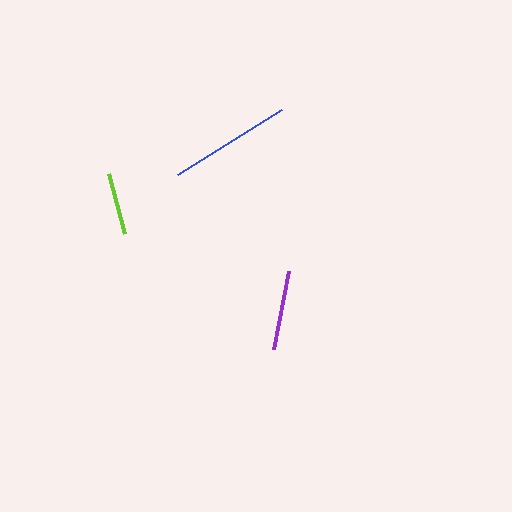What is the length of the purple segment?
The purple segment is approximately 79 pixels long.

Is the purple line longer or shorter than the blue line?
The blue line is longer than the purple line.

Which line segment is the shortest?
The lime line is the shortest at approximately 62 pixels.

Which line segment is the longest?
The blue line is the longest at approximately 123 pixels.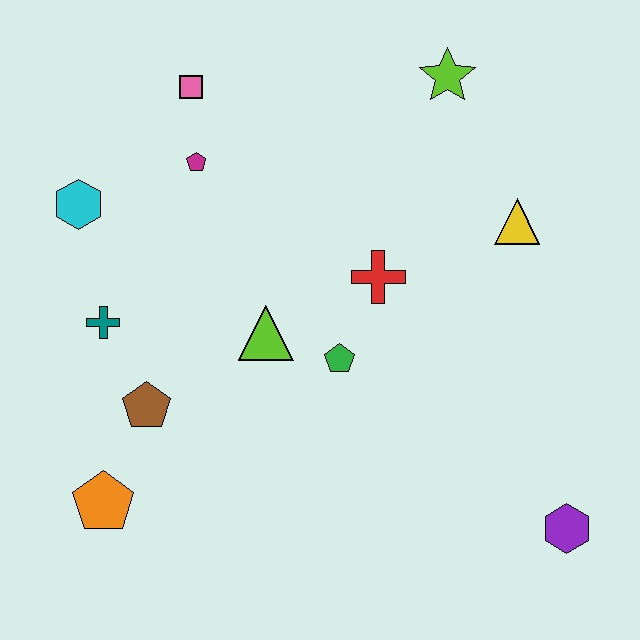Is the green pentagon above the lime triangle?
No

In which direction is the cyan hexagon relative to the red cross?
The cyan hexagon is to the left of the red cross.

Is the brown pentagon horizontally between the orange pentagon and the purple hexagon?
Yes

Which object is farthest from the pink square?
The purple hexagon is farthest from the pink square.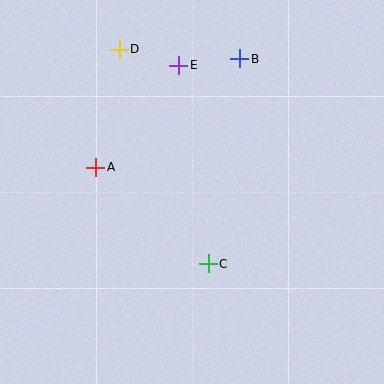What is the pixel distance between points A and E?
The distance between A and E is 131 pixels.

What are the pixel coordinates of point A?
Point A is at (96, 167).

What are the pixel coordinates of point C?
Point C is at (208, 264).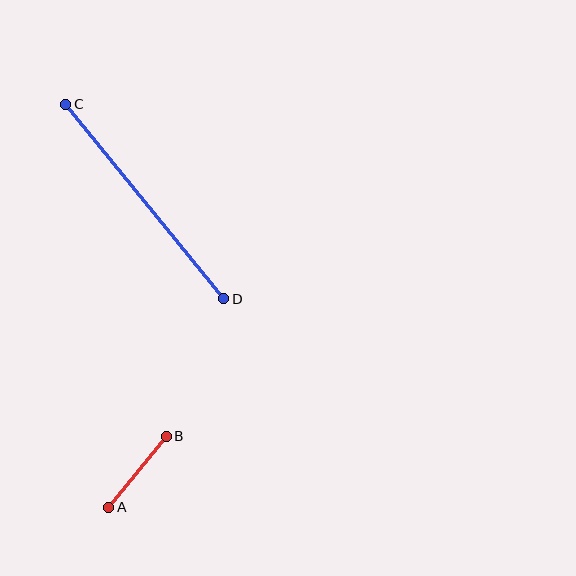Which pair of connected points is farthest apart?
Points C and D are farthest apart.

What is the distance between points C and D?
The distance is approximately 250 pixels.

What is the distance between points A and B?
The distance is approximately 91 pixels.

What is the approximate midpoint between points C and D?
The midpoint is at approximately (145, 202) pixels.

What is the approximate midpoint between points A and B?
The midpoint is at approximately (137, 472) pixels.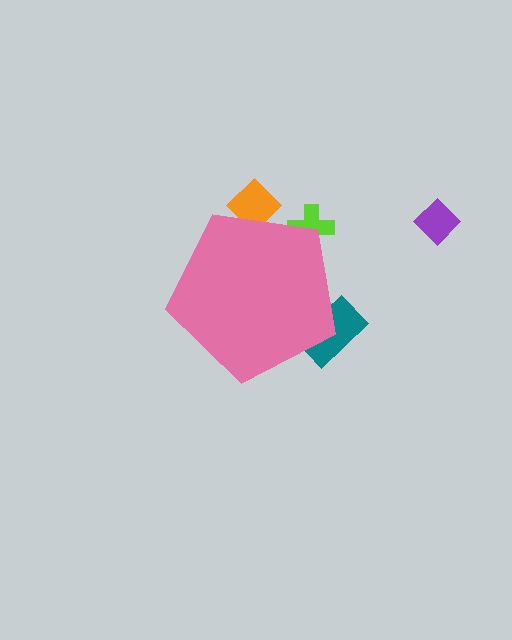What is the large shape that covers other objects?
A pink pentagon.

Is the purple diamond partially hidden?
No, the purple diamond is fully visible.